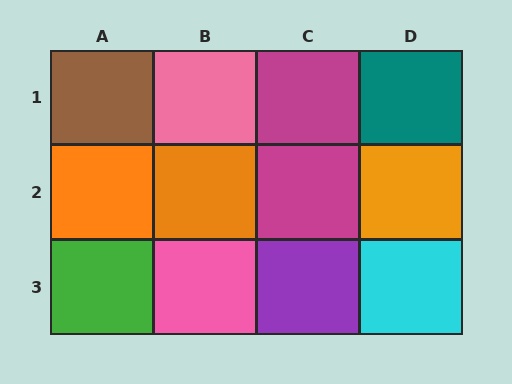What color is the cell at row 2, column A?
Orange.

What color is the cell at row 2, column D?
Orange.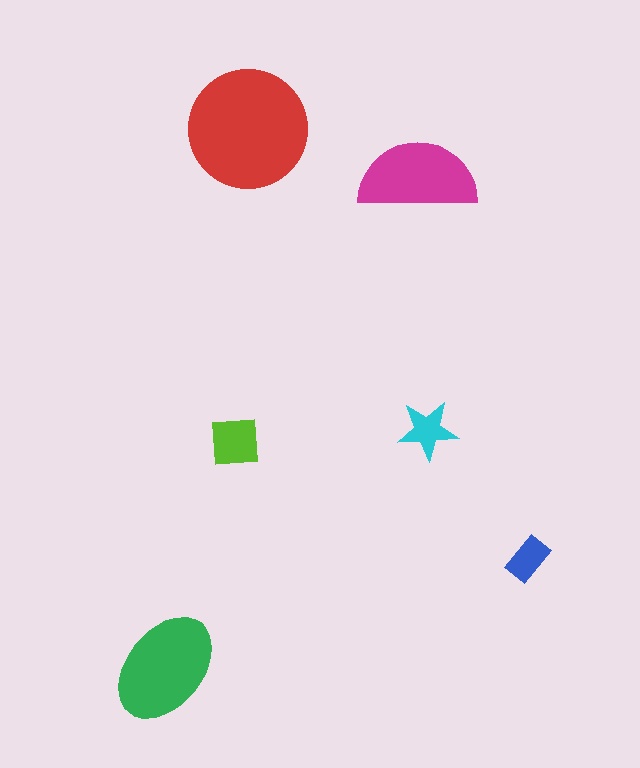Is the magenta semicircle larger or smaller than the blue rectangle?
Larger.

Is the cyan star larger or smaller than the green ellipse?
Smaller.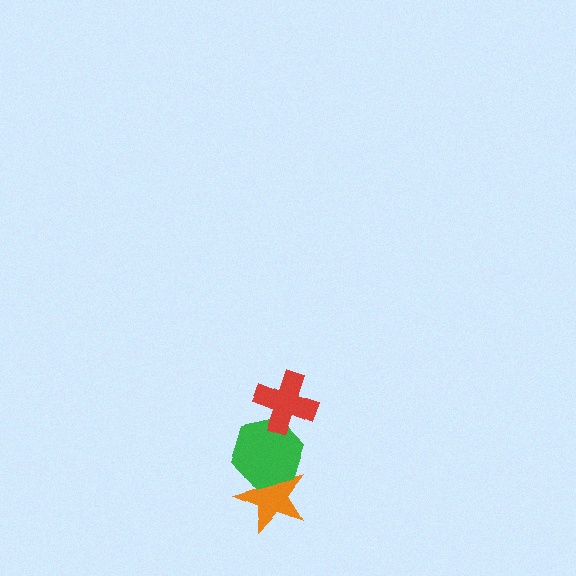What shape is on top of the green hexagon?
The red cross is on top of the green hexagon.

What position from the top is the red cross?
The red cross is 1st from the top.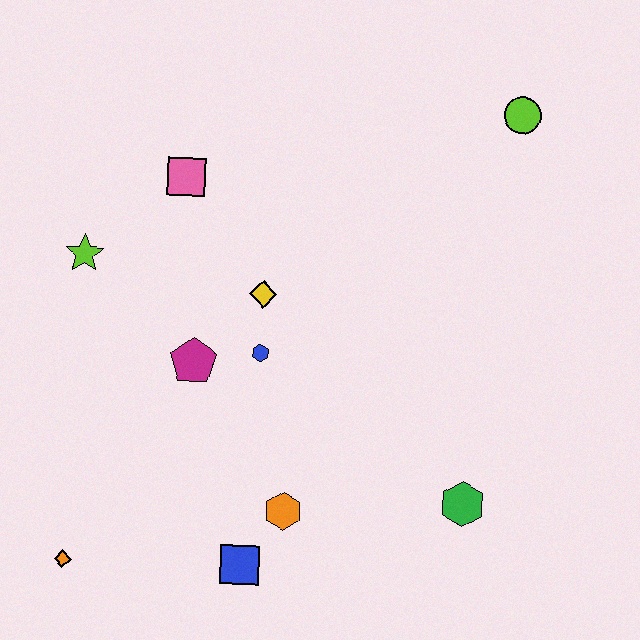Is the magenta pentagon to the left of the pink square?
No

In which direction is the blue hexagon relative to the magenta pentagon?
The blue hexagon is to the right of the magenta pentagon.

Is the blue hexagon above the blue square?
Yes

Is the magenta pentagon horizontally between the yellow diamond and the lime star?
Yes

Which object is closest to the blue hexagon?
The yellow diamond is closest to the blue hexagon.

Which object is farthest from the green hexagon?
The lime star is farthest from the green hexagon.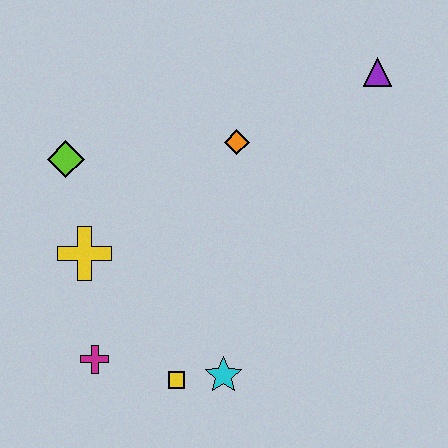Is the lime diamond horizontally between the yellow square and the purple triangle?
No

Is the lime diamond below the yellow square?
No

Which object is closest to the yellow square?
The cyan star is closest to the yellow square.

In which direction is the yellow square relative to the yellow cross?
The yellow square is below the yellow cross.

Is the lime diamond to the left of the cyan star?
Yes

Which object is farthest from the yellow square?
The purple triangle is farthest from the yellow square.